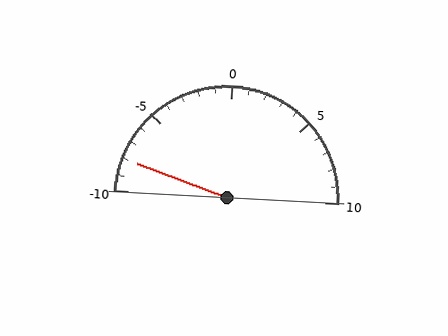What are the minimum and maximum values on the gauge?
The gauge ranges from -10 to 10.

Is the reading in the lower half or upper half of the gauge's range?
The reading is in the lower half of the range (-10 to 10).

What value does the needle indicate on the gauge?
The needle indicates approximately -8.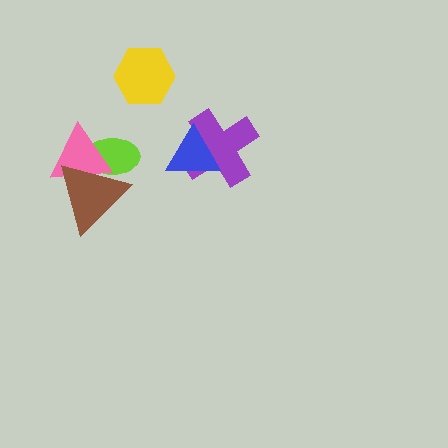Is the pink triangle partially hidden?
Yes, it is partially covered by another shape.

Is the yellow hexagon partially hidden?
No, no other shape covers it.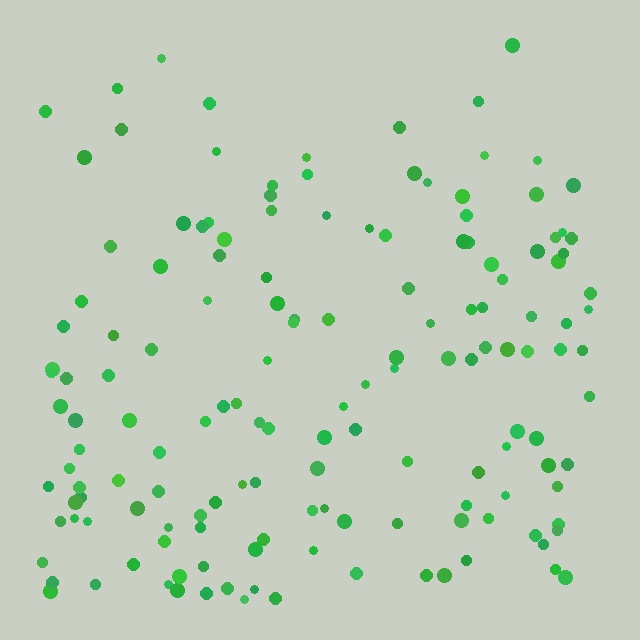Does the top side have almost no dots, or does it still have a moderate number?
Still a moderate number, just noticeably fewer than the bottom.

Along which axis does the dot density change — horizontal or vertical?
Vertical.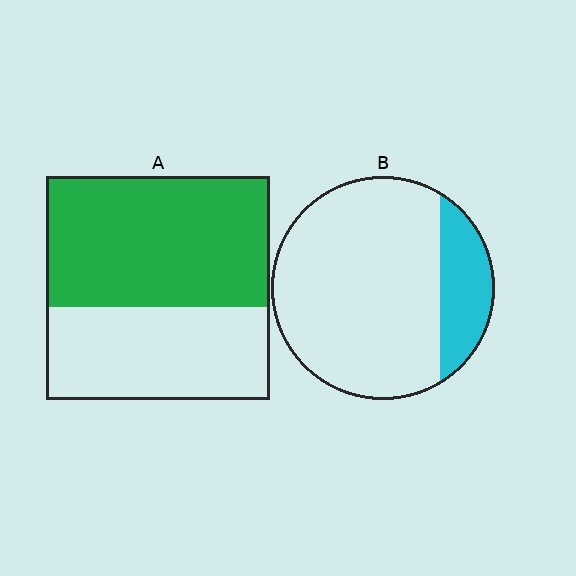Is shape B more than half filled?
No.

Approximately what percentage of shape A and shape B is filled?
A is approximately 60% and B is approximately 20%.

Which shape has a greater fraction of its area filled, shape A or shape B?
Shape A.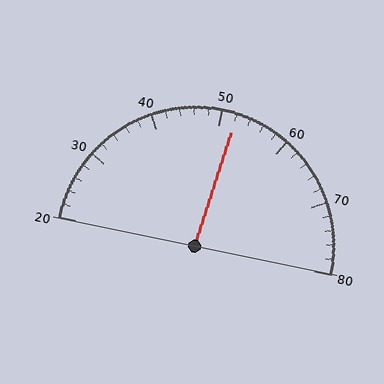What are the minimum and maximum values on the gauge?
The gauge ranges from 20 to 80.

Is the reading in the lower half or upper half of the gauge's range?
The reading is in the upper half of the range (20 to 80).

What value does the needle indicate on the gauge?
The needle indicates approximately 52.